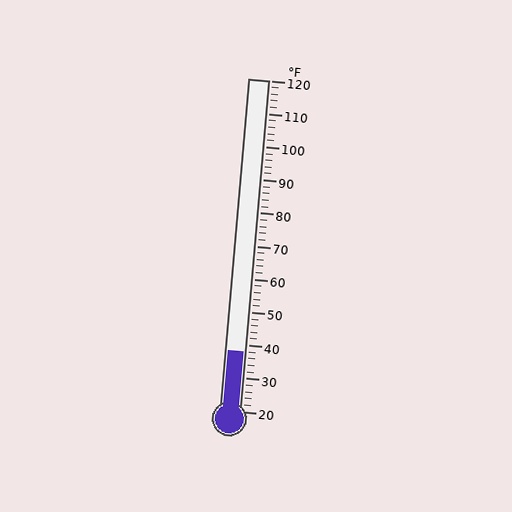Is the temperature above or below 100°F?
The temperature is below 100°F.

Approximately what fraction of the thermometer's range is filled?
The thermometer is filled to approximately 20% of its range.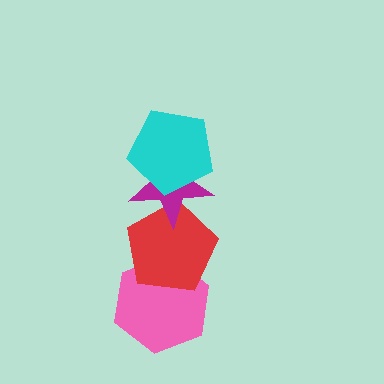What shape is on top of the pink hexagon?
The red pentagon is on top of the pink hexagon.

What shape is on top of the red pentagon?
The magenta star is on top of the red pentagon.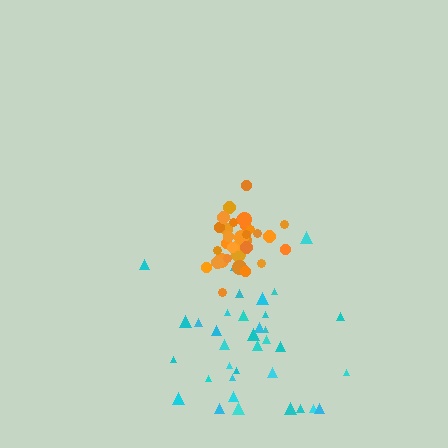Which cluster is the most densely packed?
Orange.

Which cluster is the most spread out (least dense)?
Cyan.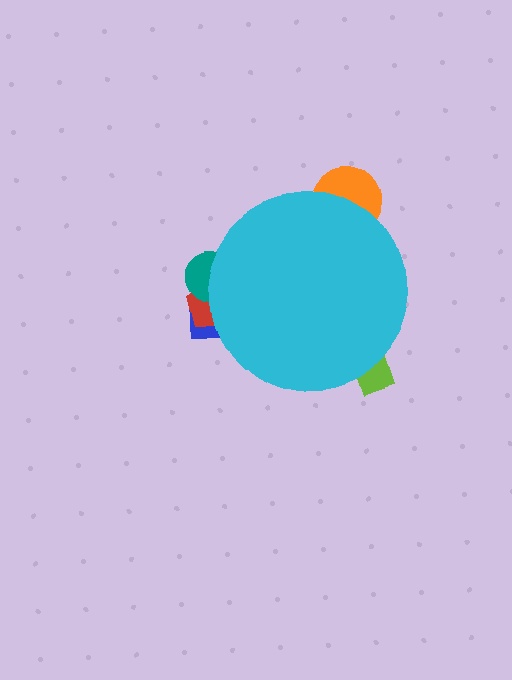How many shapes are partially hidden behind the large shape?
5 shapes are partially hidden.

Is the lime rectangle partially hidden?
Yes, the lime rectangle is partially hidden behind the cyan circle.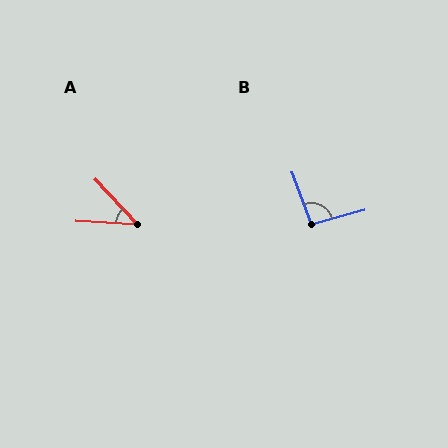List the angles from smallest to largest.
A (44°), B (96°).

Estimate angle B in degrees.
Approximately 96 degrees.